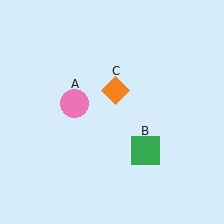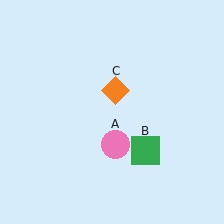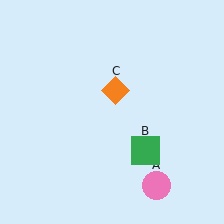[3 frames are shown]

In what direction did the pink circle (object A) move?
The pink circle (object A) moved down and to the right.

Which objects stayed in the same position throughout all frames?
Green square (object B) and orange diamond (object C) remained stationary.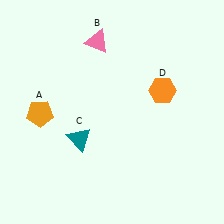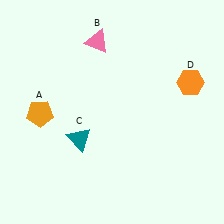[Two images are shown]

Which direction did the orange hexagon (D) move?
The orange hexagon (D) moved right.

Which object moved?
The orange hexagon (D) moved right.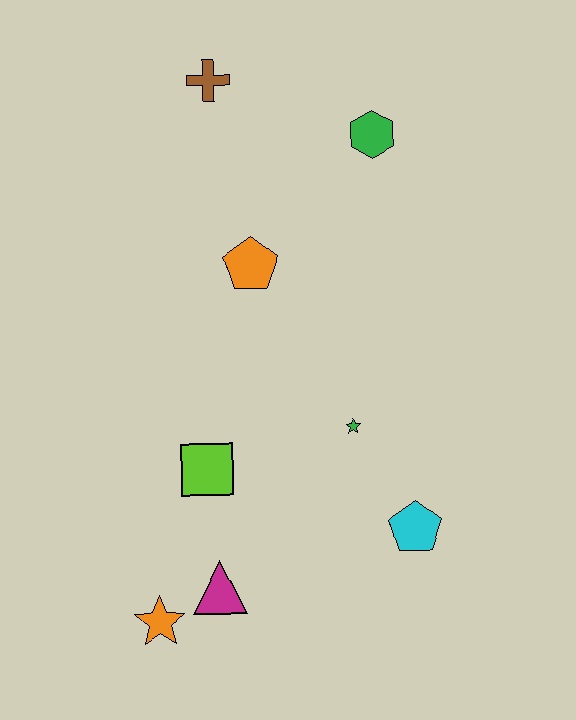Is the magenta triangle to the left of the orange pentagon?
Yes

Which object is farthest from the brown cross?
The orange star is farthest from the brown cross.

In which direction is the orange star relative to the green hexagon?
The orange star is below the green hexagon.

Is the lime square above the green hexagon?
No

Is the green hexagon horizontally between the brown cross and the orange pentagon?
No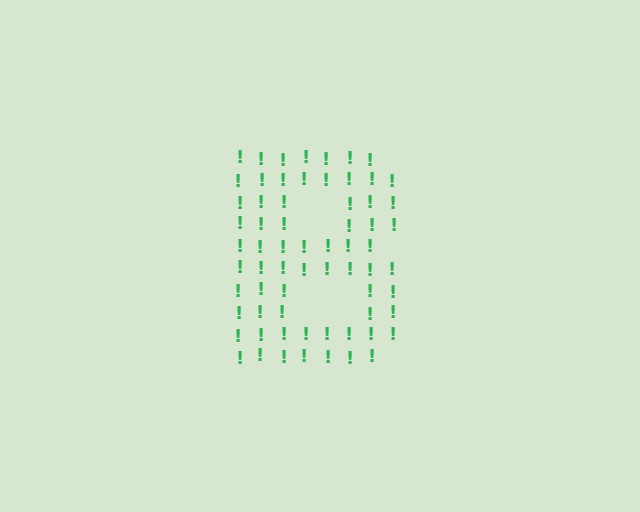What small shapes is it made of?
It is made of small exclamation marks.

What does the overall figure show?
The overall figure shows the letter B.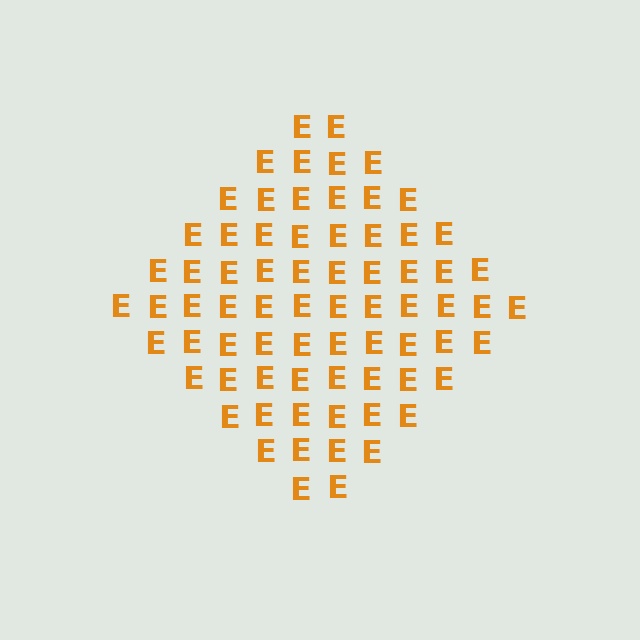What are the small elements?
The small elements are letter E's.